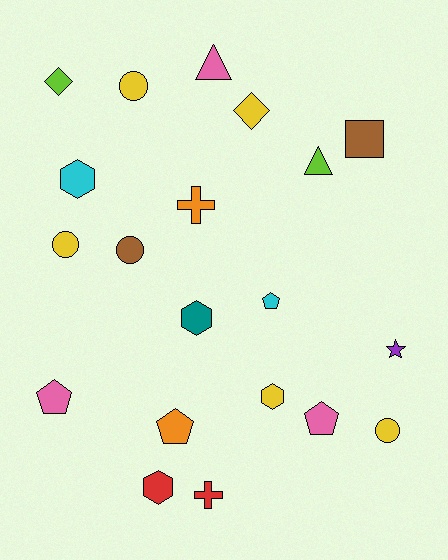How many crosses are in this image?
There are 2 crosses.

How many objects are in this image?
There are 20 objects.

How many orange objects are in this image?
There are 2 orange objects.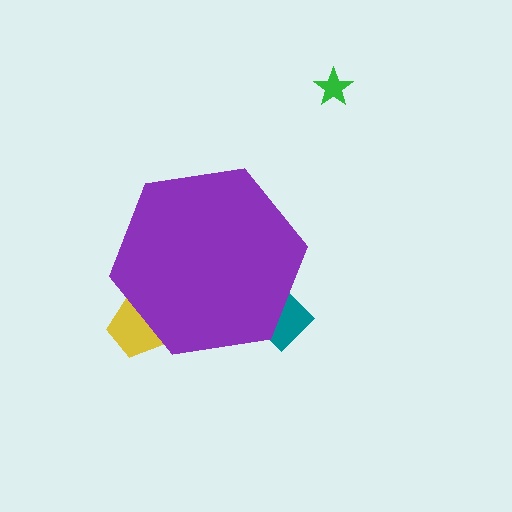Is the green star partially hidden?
No, the green star is fully visible.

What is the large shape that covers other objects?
A purple hexagon.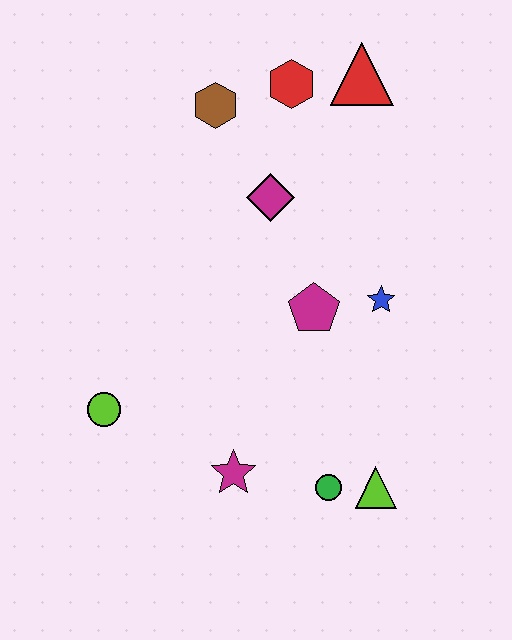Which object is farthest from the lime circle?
The red triangle is farthest from the lime circle.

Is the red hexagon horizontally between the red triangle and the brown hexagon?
Yes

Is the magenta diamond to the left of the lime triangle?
Yes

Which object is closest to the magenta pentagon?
The blue star is closest to the magenta pentagon.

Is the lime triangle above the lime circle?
No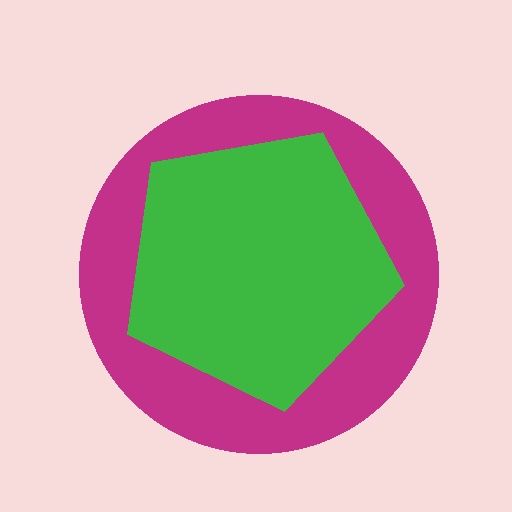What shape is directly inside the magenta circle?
The green pentagon.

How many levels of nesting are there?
2.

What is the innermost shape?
The green pentagon.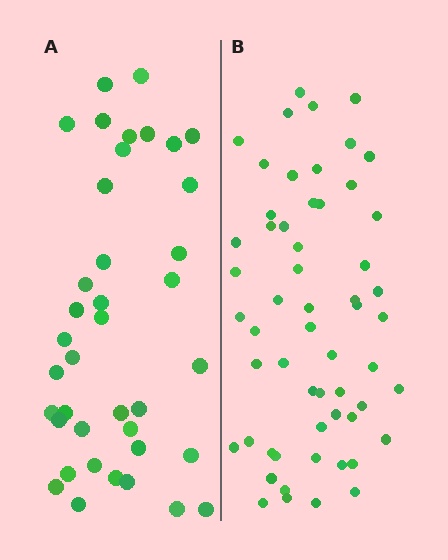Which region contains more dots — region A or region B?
Region B (the right region) has more dots.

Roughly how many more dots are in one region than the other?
Region B has approximately 20 more dots than region A.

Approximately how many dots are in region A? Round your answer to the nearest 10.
About 40 dots. (The exact count is 39, which rounds to 40.)